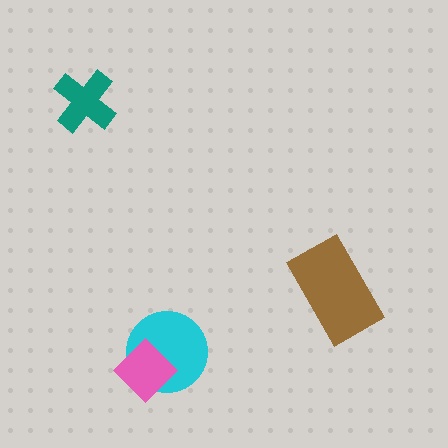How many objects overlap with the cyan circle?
1 object overlaps with the cyan circle.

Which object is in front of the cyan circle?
The pink diamond is in front of the cyan circle.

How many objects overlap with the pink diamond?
1 object overlaps with the pink diamond.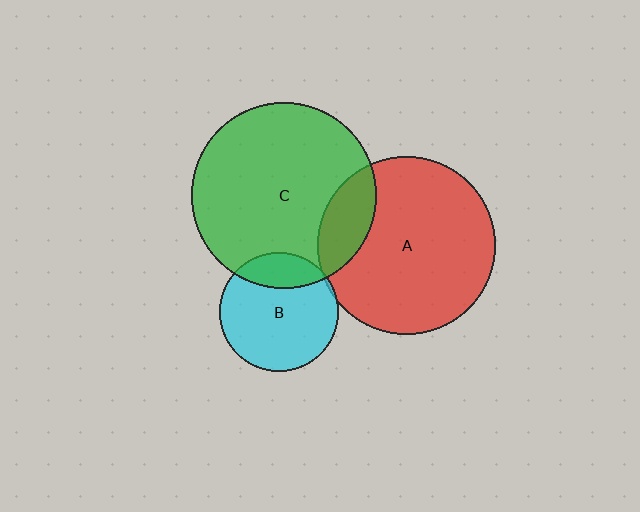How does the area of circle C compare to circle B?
Approximately 2.4 times.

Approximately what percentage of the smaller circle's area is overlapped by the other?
Approximately 5%.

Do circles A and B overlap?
Yes.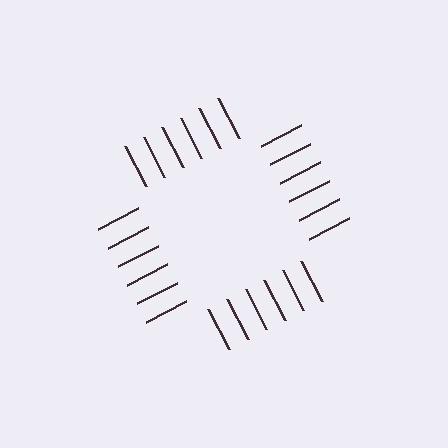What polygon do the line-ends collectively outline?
An illusory square — the line segments terminate on its edges but no continuous stroke is drawn.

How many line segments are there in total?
24 — 6 along each of the 4 edges.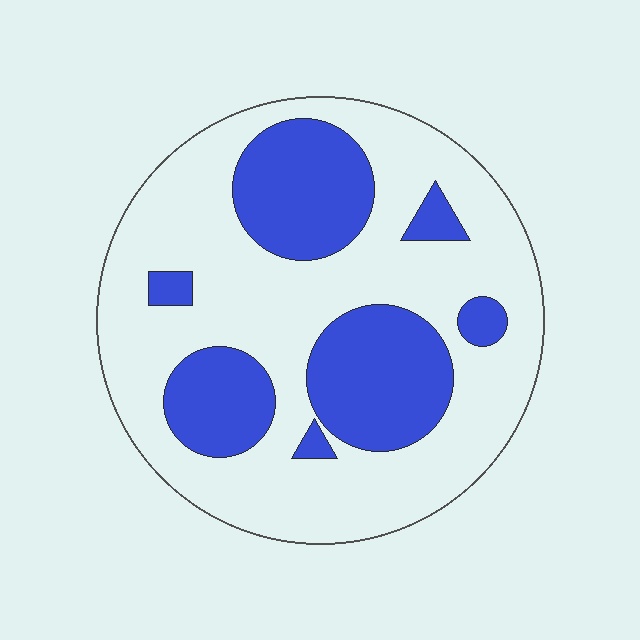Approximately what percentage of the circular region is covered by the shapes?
Approximately 30%.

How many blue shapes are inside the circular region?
7.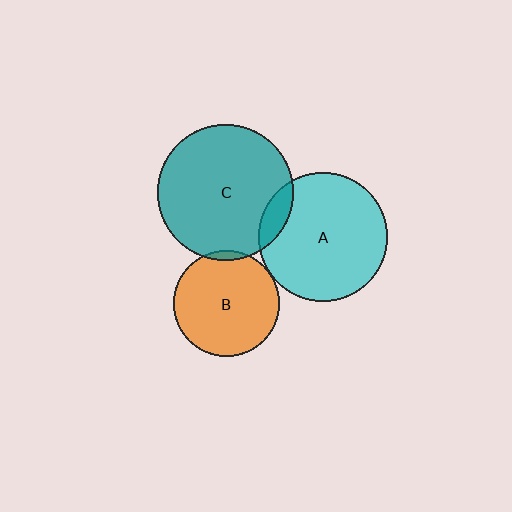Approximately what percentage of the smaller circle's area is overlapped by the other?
Approximately 5%.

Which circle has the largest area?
Circle C (teal).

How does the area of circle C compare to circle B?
Approximately 1.7 times.